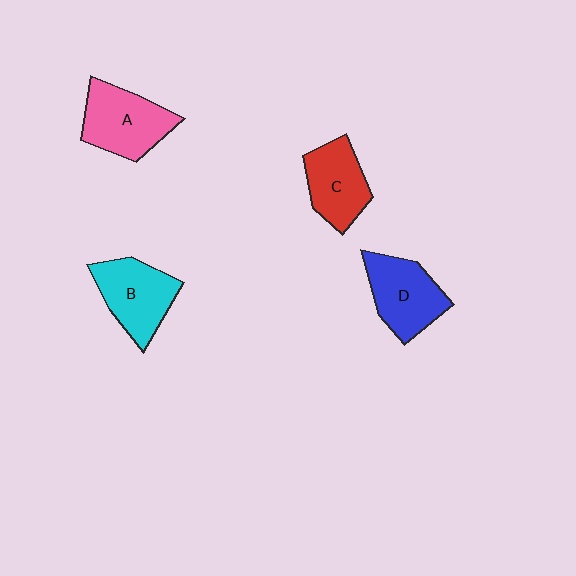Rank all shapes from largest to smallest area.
From largest to smallest: A (pink), B (cyan), D (blue), C (red).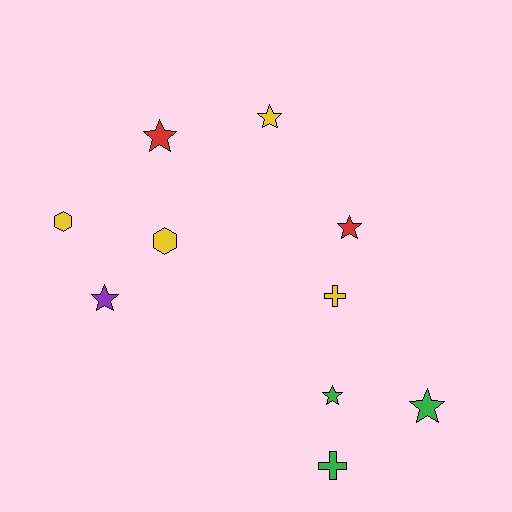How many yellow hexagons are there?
There are 2 yellow hexagons.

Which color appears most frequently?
Yellow, with 4 objects.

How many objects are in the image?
There are 10 objects.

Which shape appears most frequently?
Star, with 6 objects.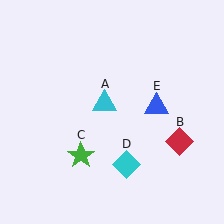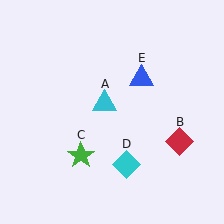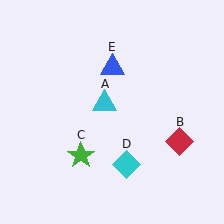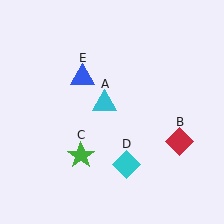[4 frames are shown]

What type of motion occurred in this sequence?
The blue triangle (object E) rotated counterclockwise around the center of the scene.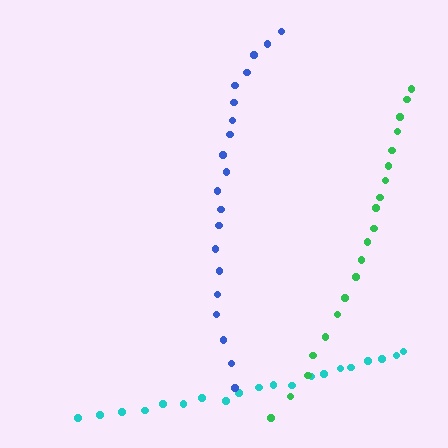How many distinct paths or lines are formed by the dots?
There are 3 distinct paths.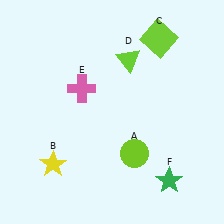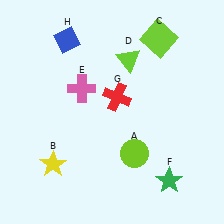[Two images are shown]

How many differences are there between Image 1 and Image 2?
There are 2 differences between the two images.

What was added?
A red cross (G), a blue diamond (H) were added in Image 2.